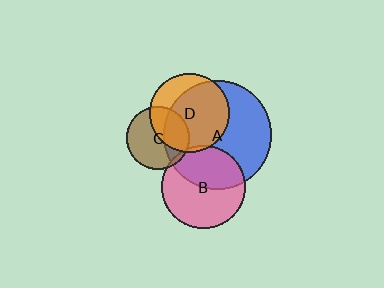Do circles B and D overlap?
Yes.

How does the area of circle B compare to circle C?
Approximately 1.8 times.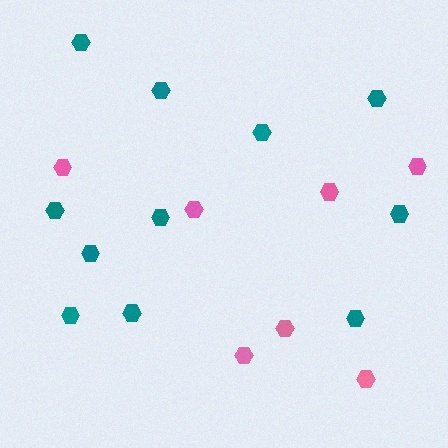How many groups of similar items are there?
There are 2 groups: one group of teal hexagons (11) and one group of pink hexagons (7).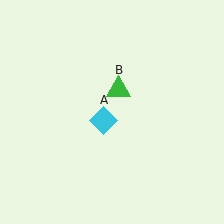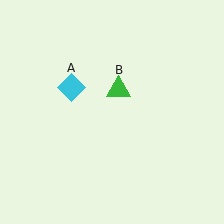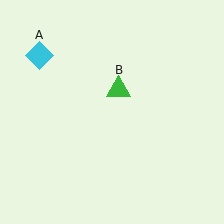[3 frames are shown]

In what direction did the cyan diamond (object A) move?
The cyan diamond (object A) moved up and to the left.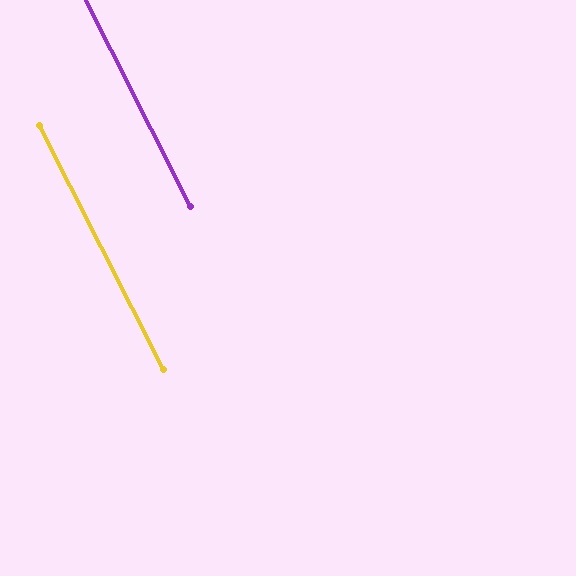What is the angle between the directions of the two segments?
Approximately 0 degrees.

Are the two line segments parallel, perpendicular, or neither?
Parallel — their directions differ by only 0.4°.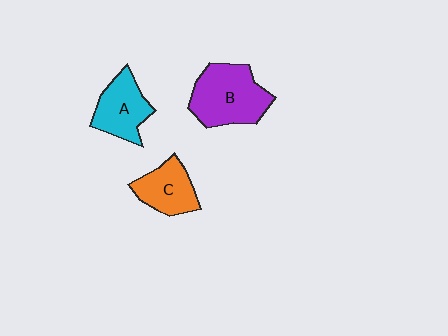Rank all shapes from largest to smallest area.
From largest to smallest: B (purple), A (cyan), C (orange).